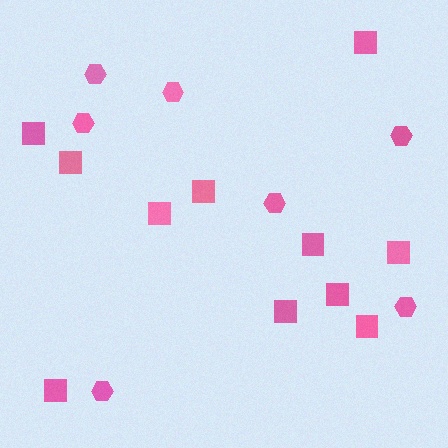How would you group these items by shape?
There are 2 groups: one group of squares (11) and one group of hexagons (7).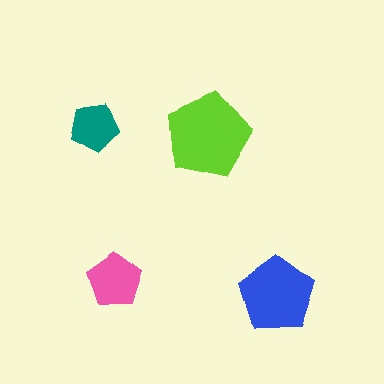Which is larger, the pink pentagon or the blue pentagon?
The blue one.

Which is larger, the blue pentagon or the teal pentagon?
The blue one.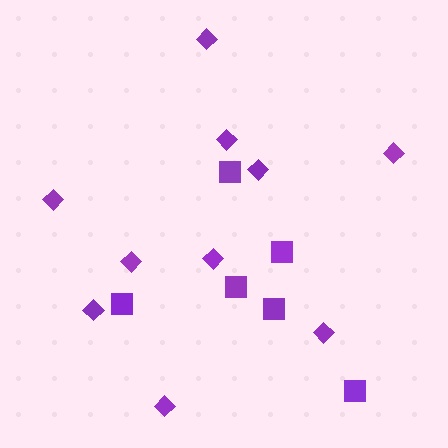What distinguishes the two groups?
There are 2 groups: one group of diamonds (10) and one group of squares (6).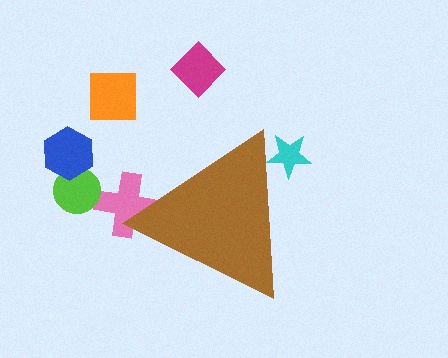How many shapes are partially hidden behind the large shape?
2 shapes are partially hidden.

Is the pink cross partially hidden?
Yes, the pink cross is partially hidden behind the brown triangle.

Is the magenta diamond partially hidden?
No, the magenta diamond is fully visible.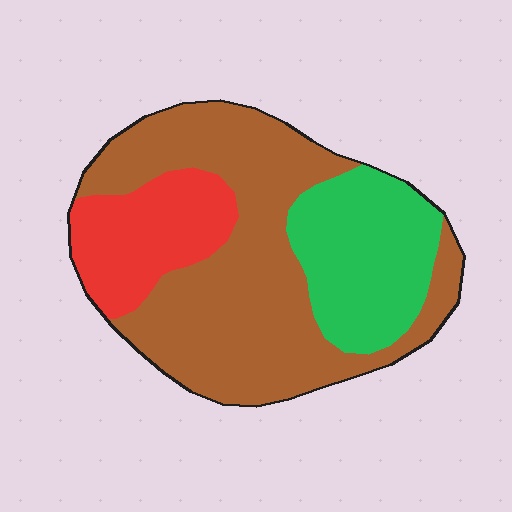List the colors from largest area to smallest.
From largest to smallest: brown, green, red.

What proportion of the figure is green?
Green covers about 25% of the figure.